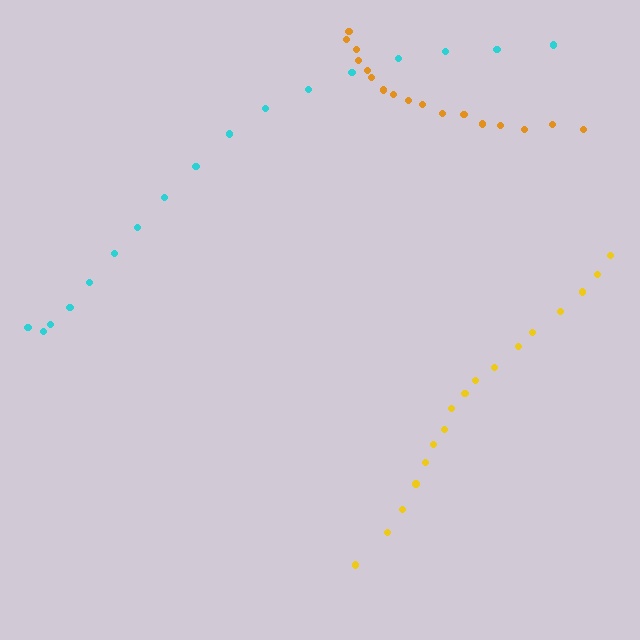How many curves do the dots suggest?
There are 3 distinct paths.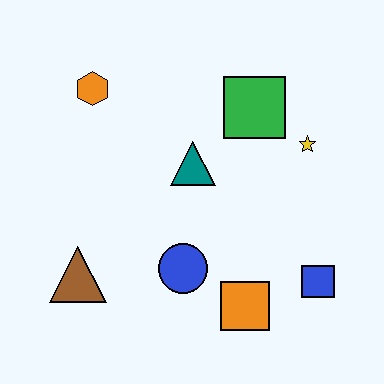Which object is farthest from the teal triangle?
The blue square is farthest from the teal triangle.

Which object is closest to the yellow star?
The green square is closest to the yellow star.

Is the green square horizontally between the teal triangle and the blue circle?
No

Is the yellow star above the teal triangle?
Yes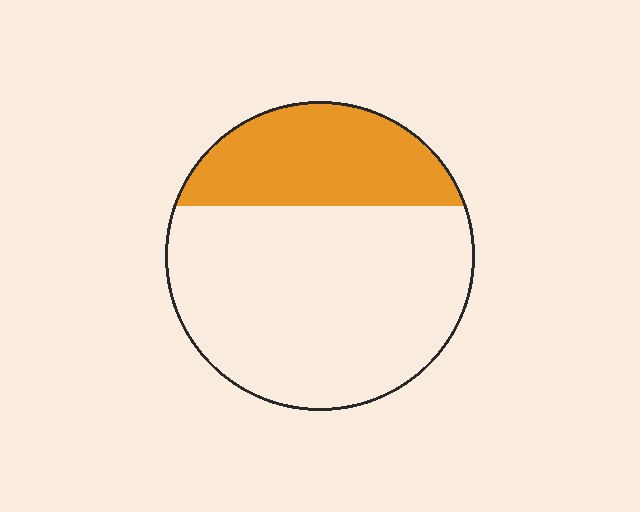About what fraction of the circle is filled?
About one third (1/3).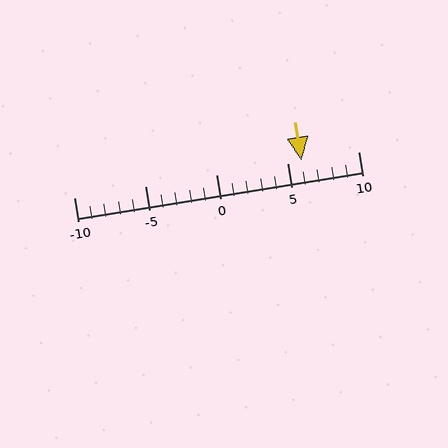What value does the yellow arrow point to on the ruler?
The yellow arrow points to approximately 6.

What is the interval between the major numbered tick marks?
The major tick marks are spaced 5 units apart.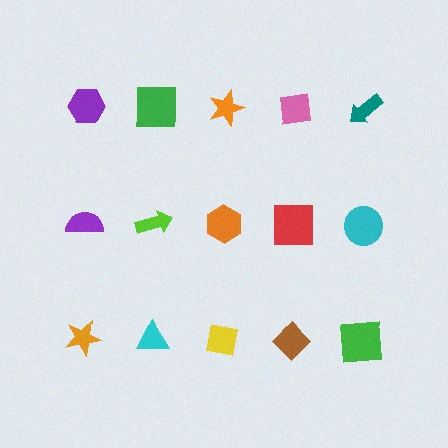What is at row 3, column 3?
A yellow square.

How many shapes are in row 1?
5 shapes.